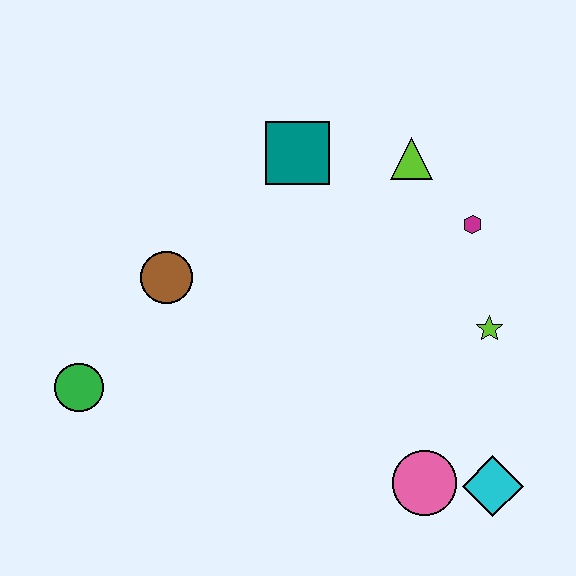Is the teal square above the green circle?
Yes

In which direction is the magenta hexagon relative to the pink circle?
The magenta hexagon is above the pink circle.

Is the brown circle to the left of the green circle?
No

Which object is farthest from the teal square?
The cyan diamond is farthest from the teal square.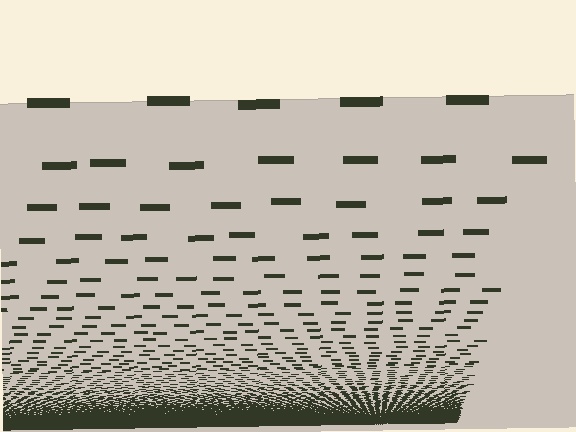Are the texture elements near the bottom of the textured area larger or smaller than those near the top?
Smaller. The gradient is inverted — elements near the bottom are smaller and denser.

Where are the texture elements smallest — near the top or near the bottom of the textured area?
Near the bottom.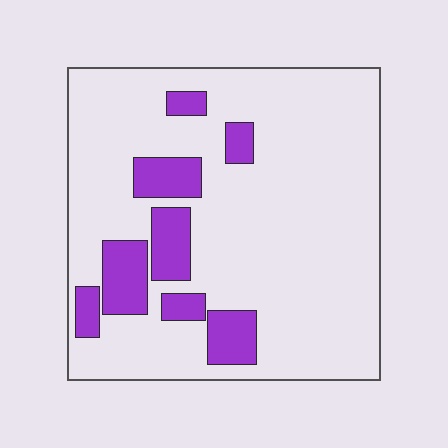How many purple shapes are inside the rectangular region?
8.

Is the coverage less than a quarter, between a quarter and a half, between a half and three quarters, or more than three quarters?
Less than a quarter.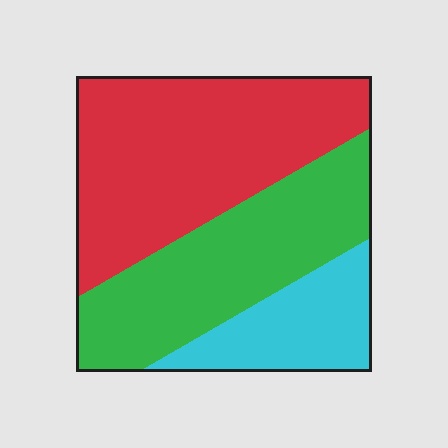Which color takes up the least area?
Cyan, at roughly 20%.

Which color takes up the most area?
Red, at roughly 45%.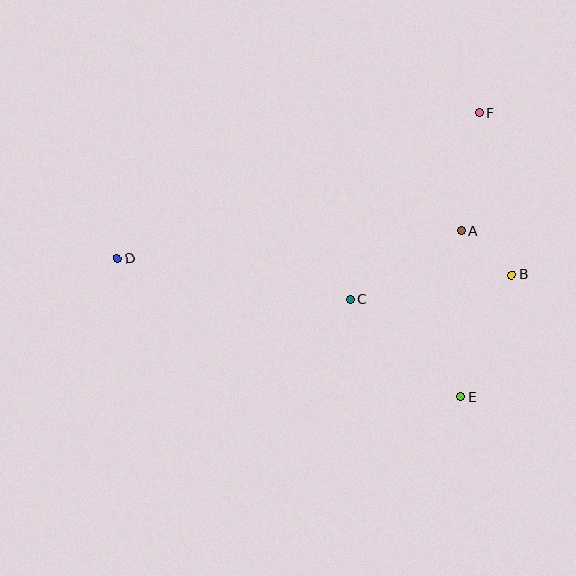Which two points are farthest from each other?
Points B and D are farthest from each other.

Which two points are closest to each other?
Points A and B are closest to each other.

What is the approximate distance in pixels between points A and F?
The distance between A and F is approximately 120 pixels.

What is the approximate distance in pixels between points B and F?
The distance between B and F is approximately 165 pixels.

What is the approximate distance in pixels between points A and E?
The distance between A and E is approximately 166 pixels.